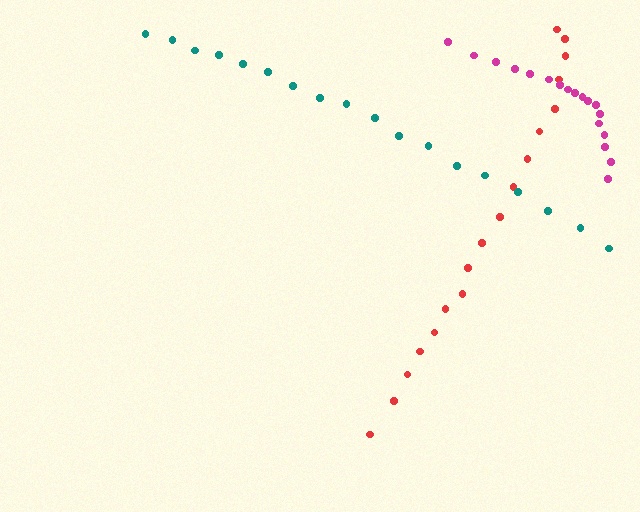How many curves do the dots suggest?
There are 3 distinct paths.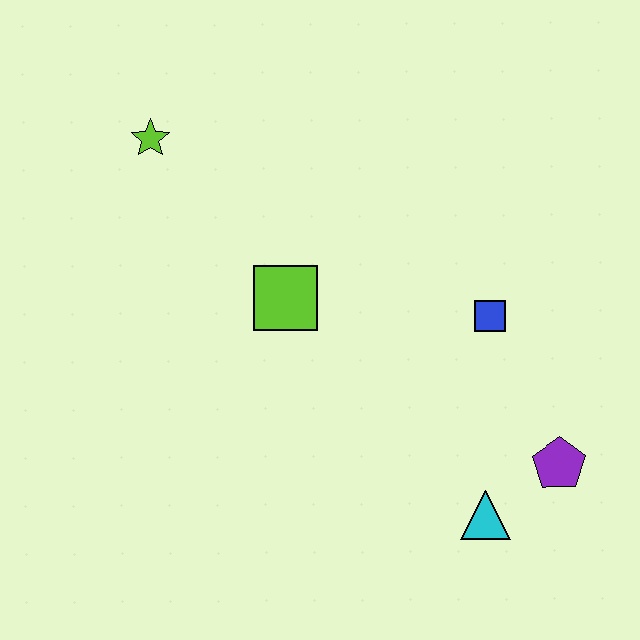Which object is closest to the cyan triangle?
The purple pentagon is closest to the cyan triangle.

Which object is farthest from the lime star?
The purple pentagon is farthest from the lime star.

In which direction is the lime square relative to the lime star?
The lime square is below the lime star.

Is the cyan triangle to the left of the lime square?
No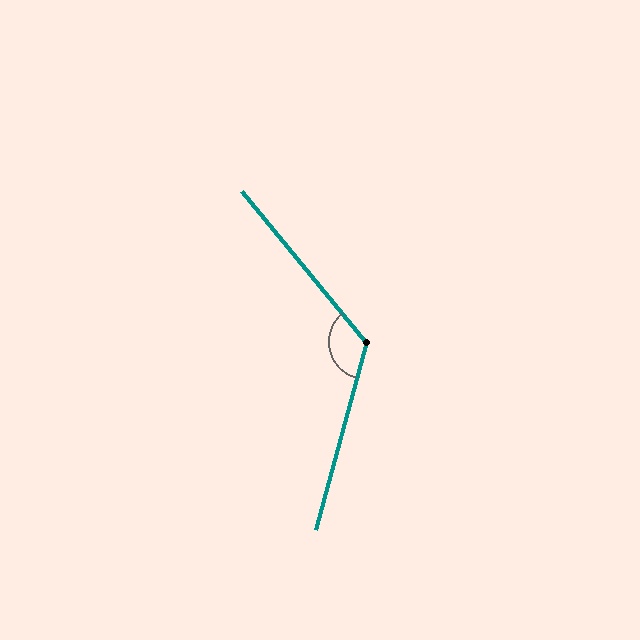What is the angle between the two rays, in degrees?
Approximately 126 degrees.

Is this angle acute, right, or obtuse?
It is obtuse.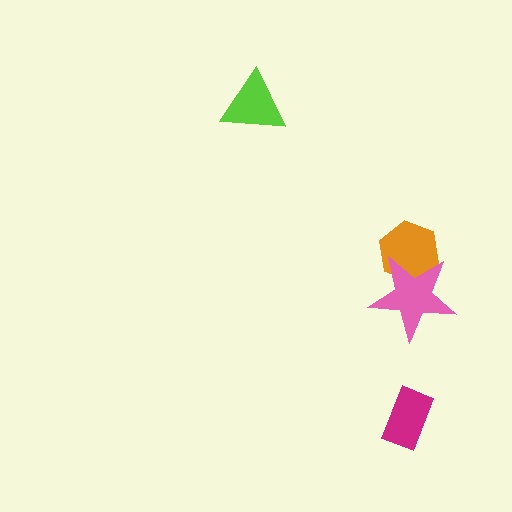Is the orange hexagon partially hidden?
Yes, it is partially covered by another shape.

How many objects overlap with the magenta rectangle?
0 objects overlap with the magenta rectangle.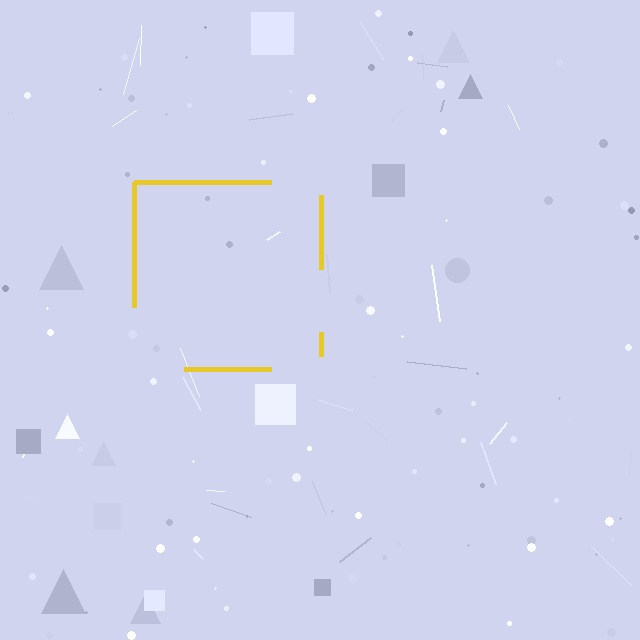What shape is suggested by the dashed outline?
The dashed outline suggests a square.